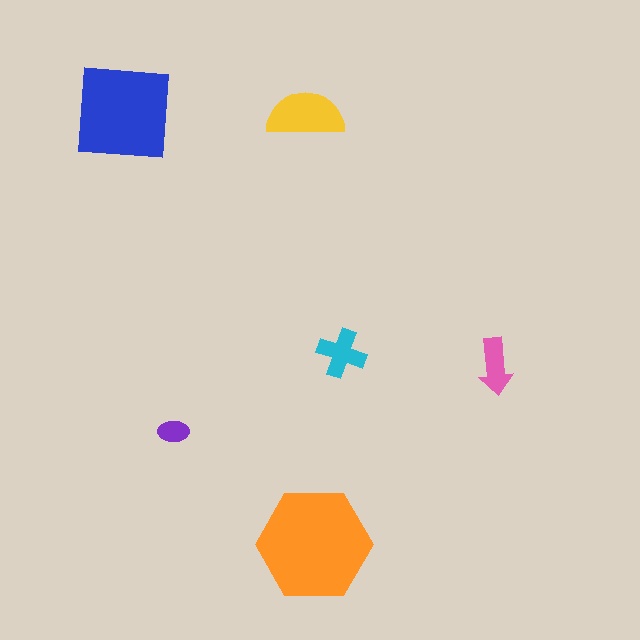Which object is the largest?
The orange hexagon.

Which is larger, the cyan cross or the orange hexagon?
The orange hexagon.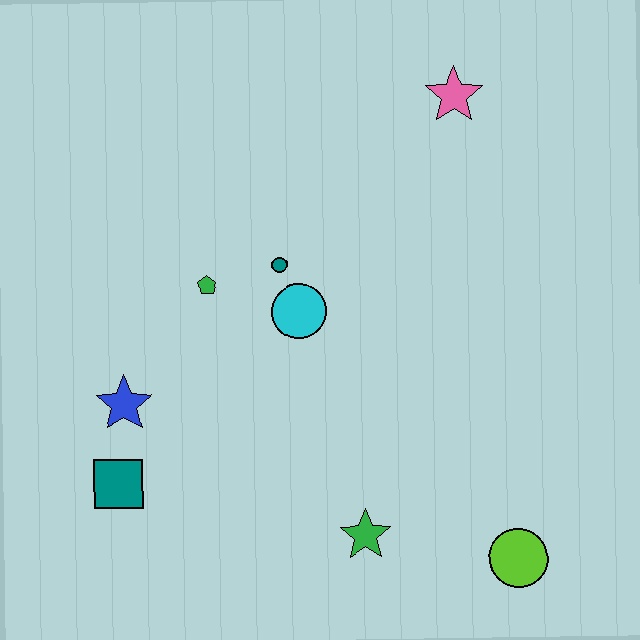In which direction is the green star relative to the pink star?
The green star is below the pink star.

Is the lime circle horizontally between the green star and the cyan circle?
No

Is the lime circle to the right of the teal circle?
Yes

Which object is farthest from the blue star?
The pink star is farthest from the blue star.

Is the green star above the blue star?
No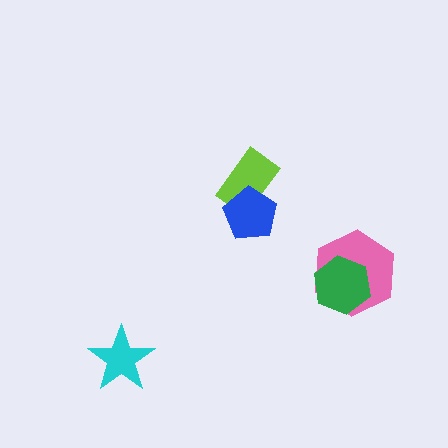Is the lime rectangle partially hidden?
Yes, it is partially covered by another shape.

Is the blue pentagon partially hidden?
No, no other shape covers it.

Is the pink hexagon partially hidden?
Yes, it is partially covered by another shape.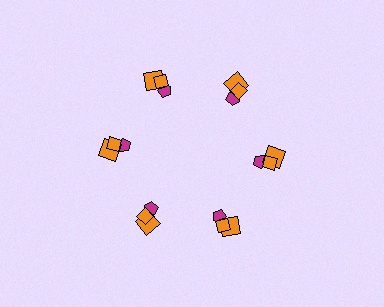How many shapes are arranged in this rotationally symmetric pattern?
There are 18 shapes, arranged in 6 groups of 3.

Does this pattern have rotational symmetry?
Yes, this pattern has 6-fold rotational symmetry. It looks the same after rotating 60 degrees around the center.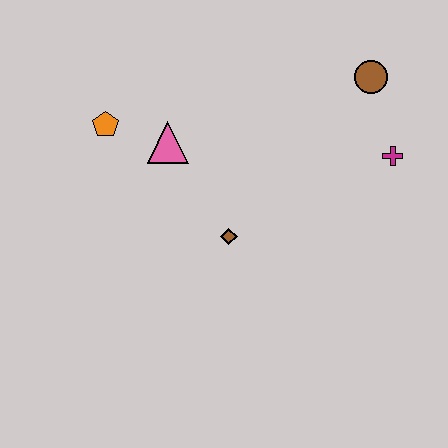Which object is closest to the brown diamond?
The pink triangle is closest to the brown diamond.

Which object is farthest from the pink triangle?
The magenta cross is farthest from the pink triangle.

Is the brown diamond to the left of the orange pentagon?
No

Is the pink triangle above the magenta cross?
Yes